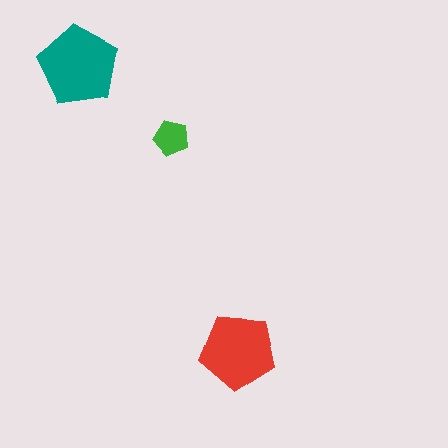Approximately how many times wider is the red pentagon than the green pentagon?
About 2 times wider.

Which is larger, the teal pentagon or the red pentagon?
The teal one.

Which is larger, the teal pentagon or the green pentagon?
The teal one.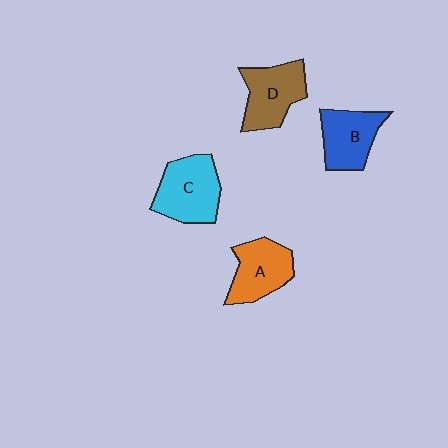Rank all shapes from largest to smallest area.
From largest to smallest: C (cyan), D (brown), A (orange), B (blue).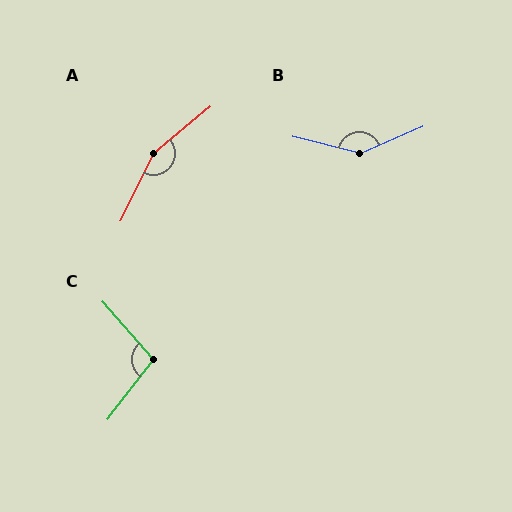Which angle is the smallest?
C, at approximately 101 degrees.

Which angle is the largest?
A, at approximately 156 degrees.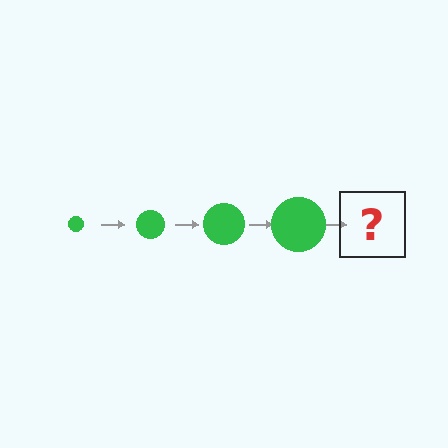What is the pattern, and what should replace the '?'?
The pattern is that the circle gets progressively larger each step. The '?' should be a green circle, larger than the previous one.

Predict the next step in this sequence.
The next step is a green circle, larger than the previous one.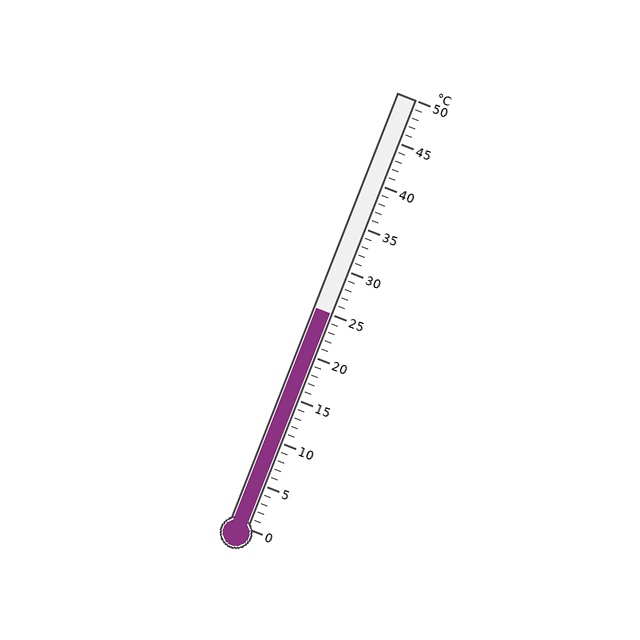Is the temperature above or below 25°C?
The temperature is at 25°C.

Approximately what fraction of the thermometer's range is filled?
The thermometer is filled to approximately 50% of its range.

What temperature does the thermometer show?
The thermometer shows approximately 25°C.